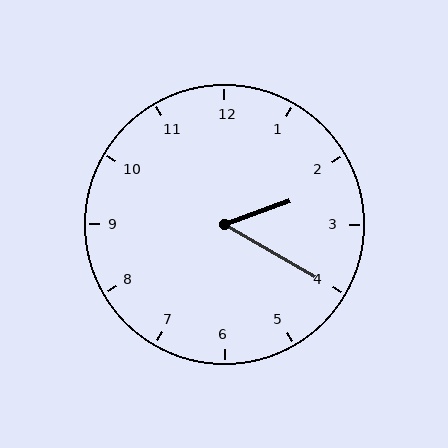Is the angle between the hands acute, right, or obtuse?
It is acute.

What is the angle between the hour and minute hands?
Approximately 50 degrees.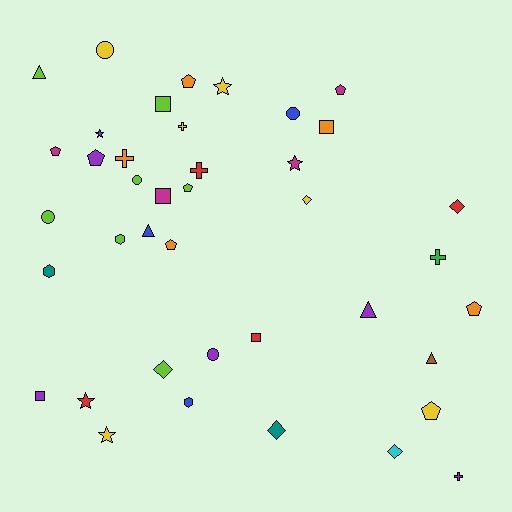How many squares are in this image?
There are 5 squares.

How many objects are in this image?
There are 40 objects.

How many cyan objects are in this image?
There is 1 cyan object.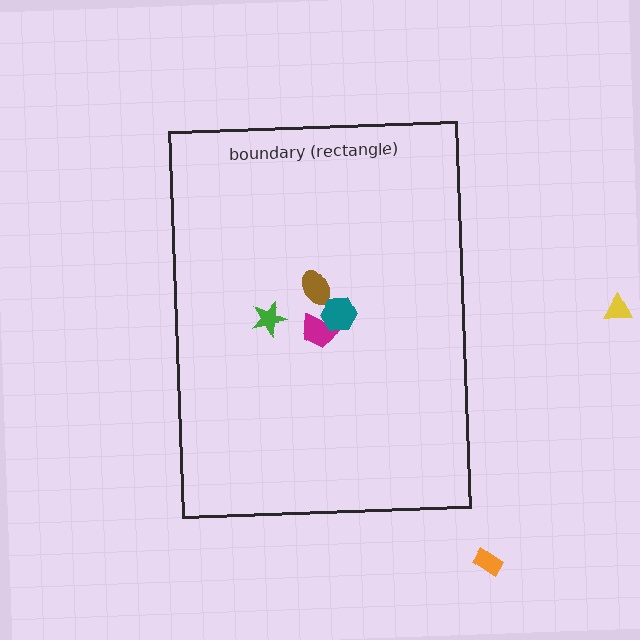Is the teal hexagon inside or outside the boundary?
Inside.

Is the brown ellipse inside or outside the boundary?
Inside.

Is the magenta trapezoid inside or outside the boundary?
Inside.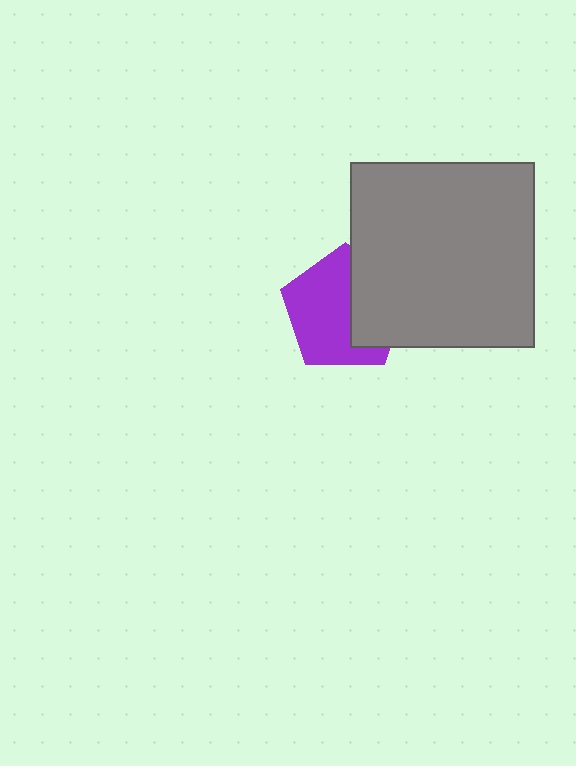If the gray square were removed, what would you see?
You would see the complete purple pentagon.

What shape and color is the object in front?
The object in front is a gray square.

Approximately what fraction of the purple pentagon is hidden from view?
Roughly 39% of the purple pentagon is hidden behind the gray square.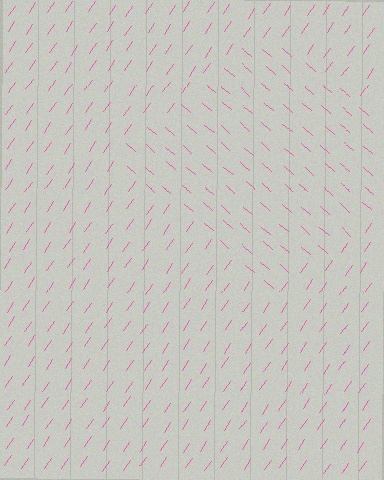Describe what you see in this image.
The image is filled with small pink line segments. A diamond region in the image has lines oriented differently from the surrounding lines, creating a visible texture boundary.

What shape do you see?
I see a diamond.